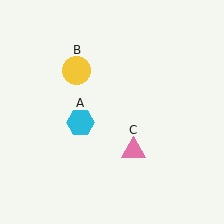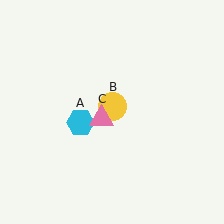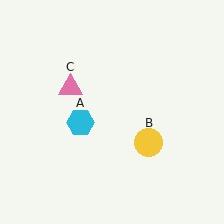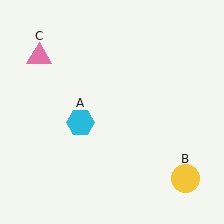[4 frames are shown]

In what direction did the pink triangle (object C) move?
The pink triangle (object C) moved up and to the left.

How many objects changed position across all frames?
2 objects changed position: yellow circle (object B), pink triangle (object C).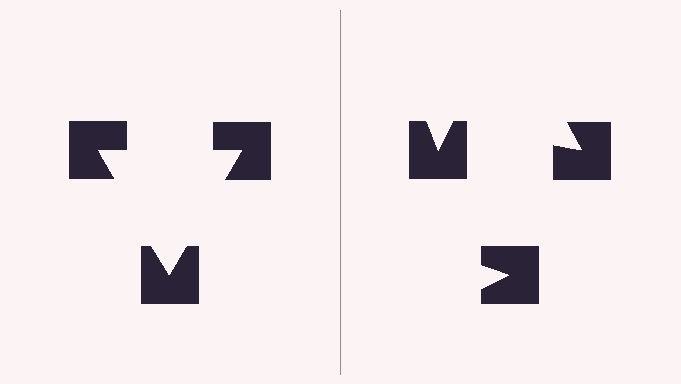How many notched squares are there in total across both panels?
6 — 3 on each side.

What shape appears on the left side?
An illusory triangle.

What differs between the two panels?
The notched squares are positioned identically on both sides; only the wedge orientations differ. On the left they align to a triangle; on the right they are misaligned.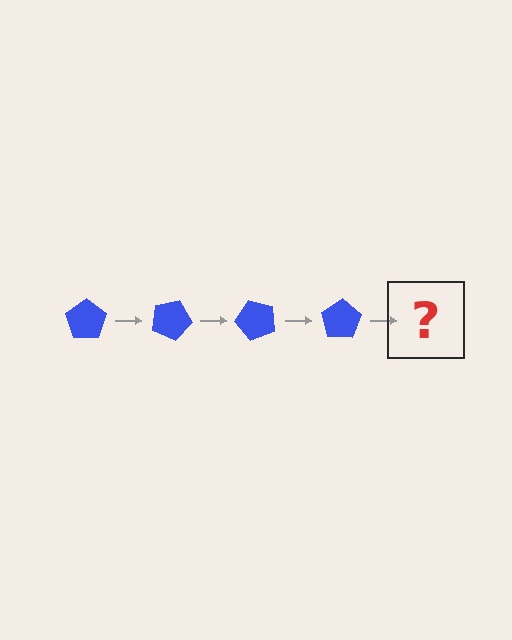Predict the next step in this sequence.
The next step is a blue pentagon rotated 100 degrees.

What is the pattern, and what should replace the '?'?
The pattern is that the pentagon rotates 25 degrees each step. The '?' should be a blue pentagon rotated 100 degrees.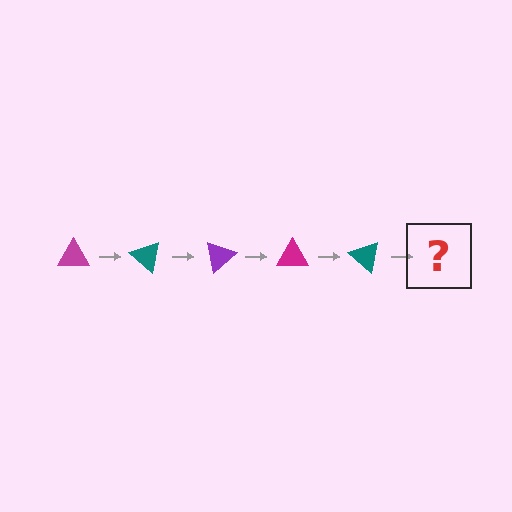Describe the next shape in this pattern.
It should be a purple triangle, rotated 200 degrees from the start.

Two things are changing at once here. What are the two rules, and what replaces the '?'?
The two rules are that it rotates 40 degrees each step and the color cycles through magenta, teal, and purple. The '?' should be a purple triangle, rotated 200 degrees from the start.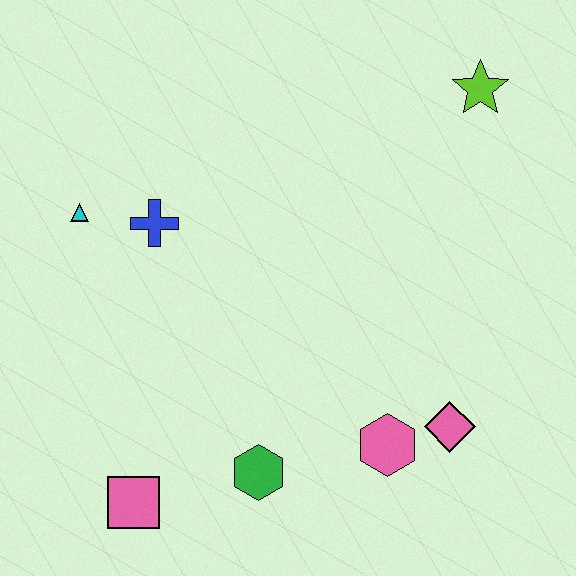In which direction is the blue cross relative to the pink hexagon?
The blue cross is to the left of the pink hexagon.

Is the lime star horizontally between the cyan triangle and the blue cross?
No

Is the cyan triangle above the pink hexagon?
Yes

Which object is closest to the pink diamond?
The pink hexagon is closest to the pink diamond.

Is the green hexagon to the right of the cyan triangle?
Yes